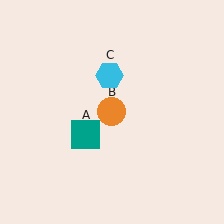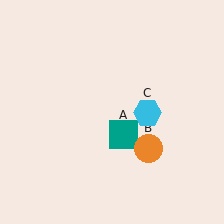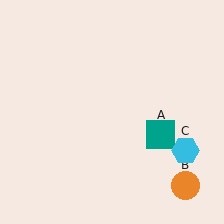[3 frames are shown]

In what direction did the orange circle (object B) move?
The orange circle (object B) moved down and to the right.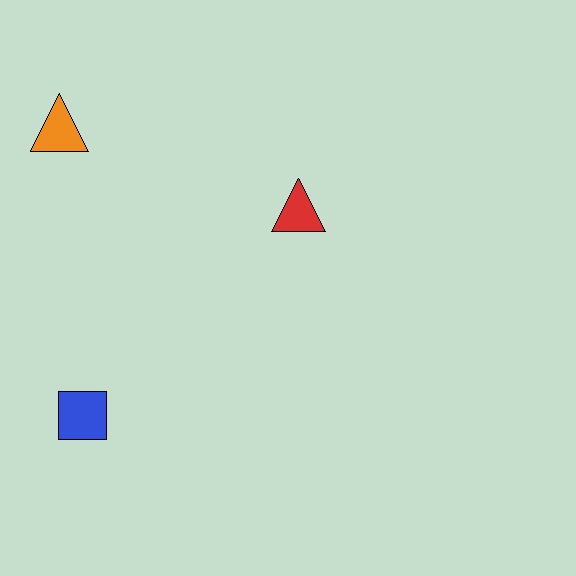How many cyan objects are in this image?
There are no cyan objects.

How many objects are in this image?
There are 3 objects.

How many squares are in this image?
There is 1 square.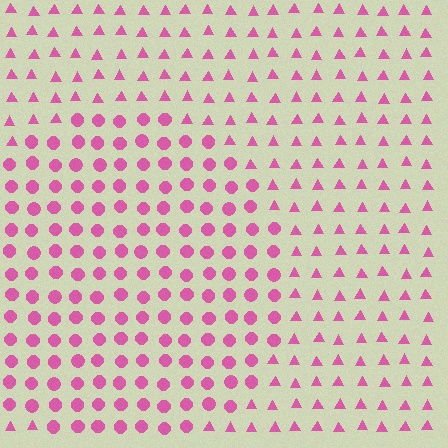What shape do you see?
I see a circle.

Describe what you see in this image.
The image is filled with small pink elements arranged in a uniform grid. A circle-shaped region contains circles, while the surrounding area contains triangles. The boundary is defined purely by the change in element shape.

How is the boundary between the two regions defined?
The boundary is defined by a change in element shape: circles inside vs. triangles outside. All elements share the same color and spacing.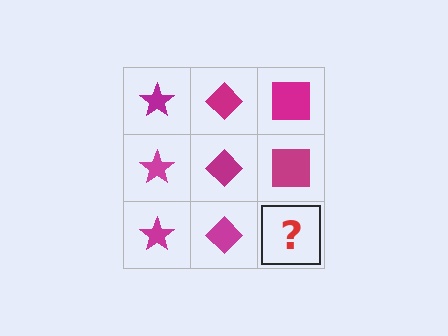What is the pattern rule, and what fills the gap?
The rule is that each column has a consistent shape. The gap should be filled with a magenta square.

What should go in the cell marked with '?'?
The missing cell should contain a magenta square.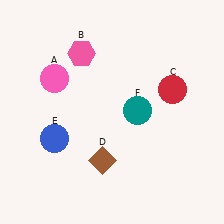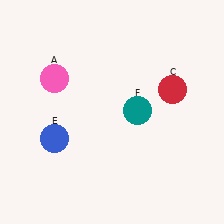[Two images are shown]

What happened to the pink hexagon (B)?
The pink hexagon (B) was removed in Image 2. It was in the top-left area of Image 1.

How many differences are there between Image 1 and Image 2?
There are 2 differences between the two images.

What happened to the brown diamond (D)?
The brown diamond (D) was removed in Image 2. It was in the bottom-left area of Image 1.